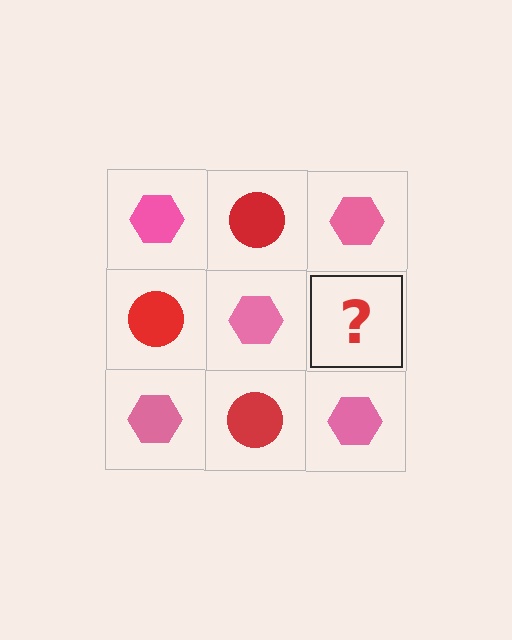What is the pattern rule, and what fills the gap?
The rule is that it alternates pink hexagon and red circle in a checkerboard pattern. The gap should be filled with a red circle.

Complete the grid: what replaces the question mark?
The question mark should be replaced with a red circle.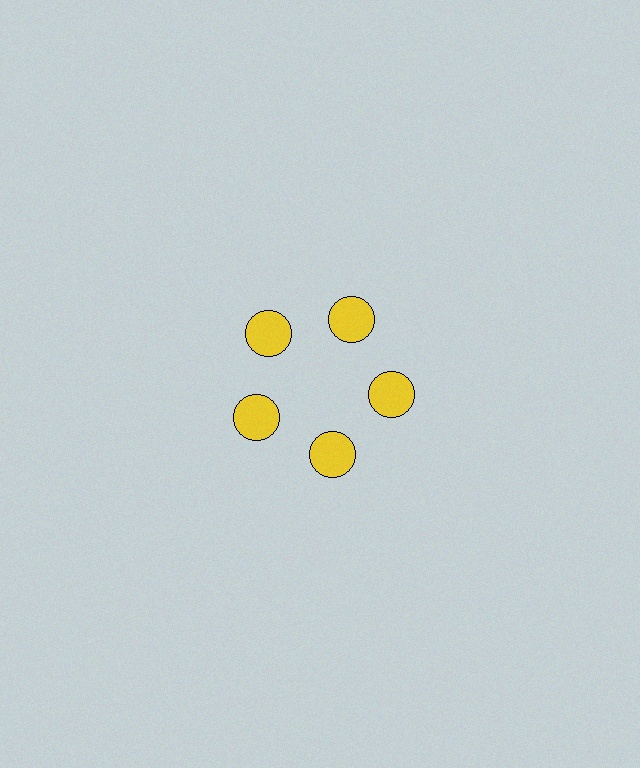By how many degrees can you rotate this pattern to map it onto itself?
The pattern maps onto itself every 72 degrees of rotation.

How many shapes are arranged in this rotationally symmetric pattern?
There are 5 shapes, arranged in 5 groups of 1.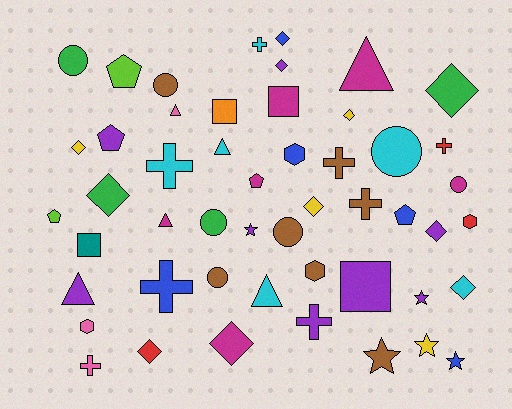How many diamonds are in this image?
There are 11 diamonds.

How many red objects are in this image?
There are 3 red objects.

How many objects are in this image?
There are 50 objects.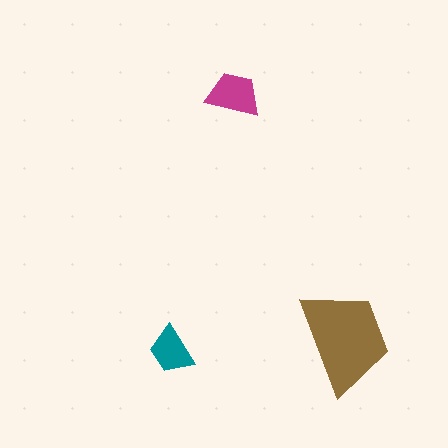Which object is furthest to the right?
The brown trapezoid is rightmost.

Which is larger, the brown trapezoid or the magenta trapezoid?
The brown one.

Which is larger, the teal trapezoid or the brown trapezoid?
The brown one.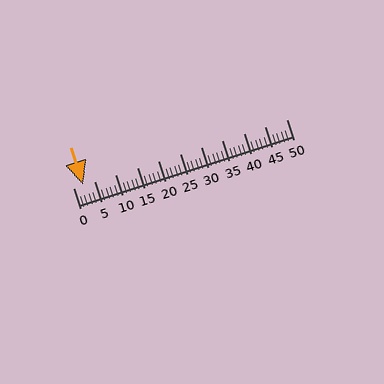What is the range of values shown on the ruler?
The ruler shows values from 0 to 50.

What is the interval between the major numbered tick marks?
The major tick marks are spaced 5 units apart.